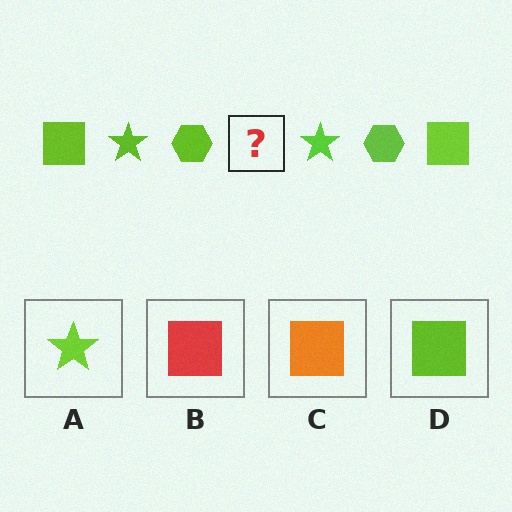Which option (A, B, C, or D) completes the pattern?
D.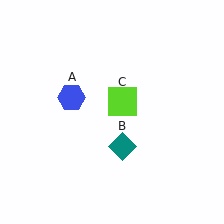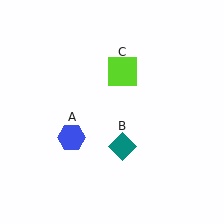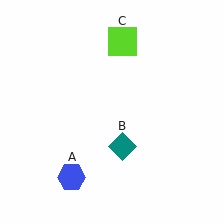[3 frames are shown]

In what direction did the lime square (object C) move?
The lime square (object C) moved up.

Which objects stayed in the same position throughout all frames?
Teal diamond (object B) remained stationary.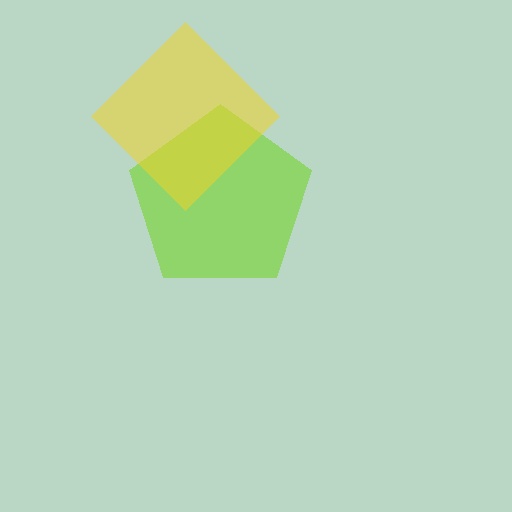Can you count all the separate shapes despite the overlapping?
Yes, there are 2 separate shapes.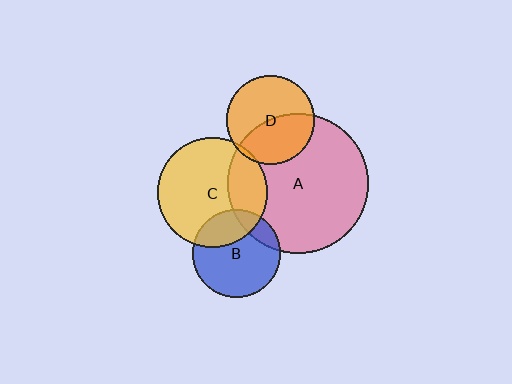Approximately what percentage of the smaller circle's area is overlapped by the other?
Approximately 15%.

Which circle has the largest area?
Circle A (pink).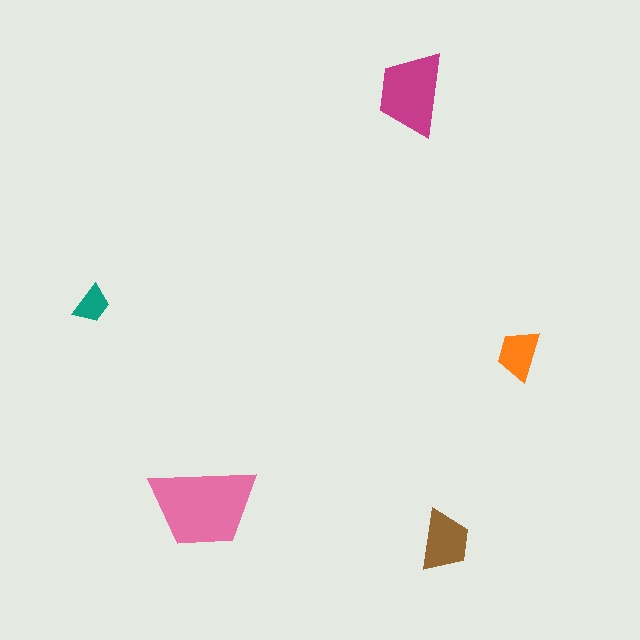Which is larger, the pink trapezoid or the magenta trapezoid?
The pink one.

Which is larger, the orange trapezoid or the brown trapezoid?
The brown one.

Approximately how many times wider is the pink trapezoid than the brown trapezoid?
About 1.5 times wider.